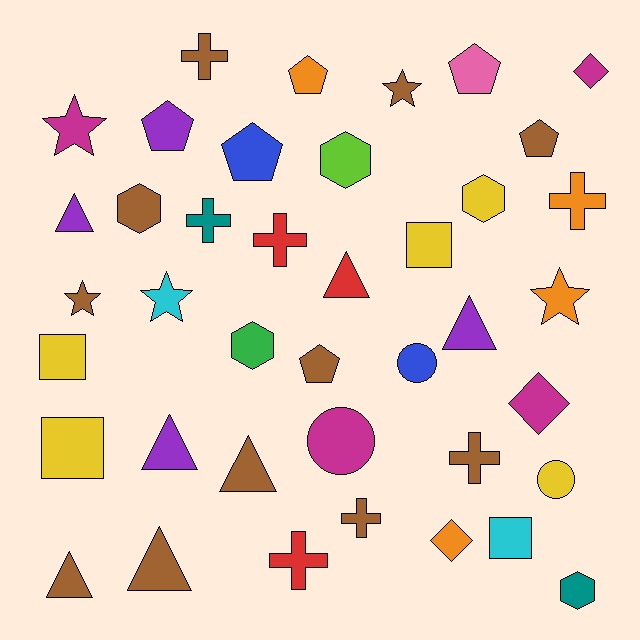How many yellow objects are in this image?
There are 5 yellow objects.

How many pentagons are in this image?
There are 6 pentagons.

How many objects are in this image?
There are 40 objects.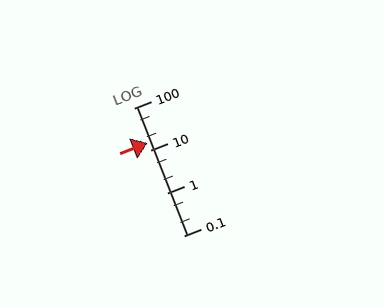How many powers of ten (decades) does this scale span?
The scale spans 3 decades, from 0.1 to 100.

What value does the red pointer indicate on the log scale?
The pointer indicates approximately 15.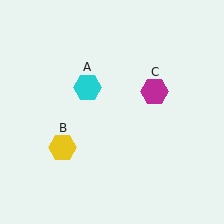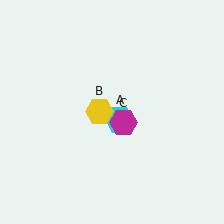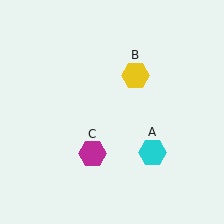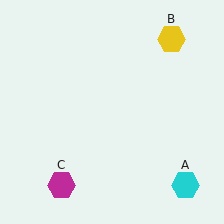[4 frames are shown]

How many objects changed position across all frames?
3 objects changed position: cyan hexagon (object A), yellow hexagon (object B), magenta hexagon (object C).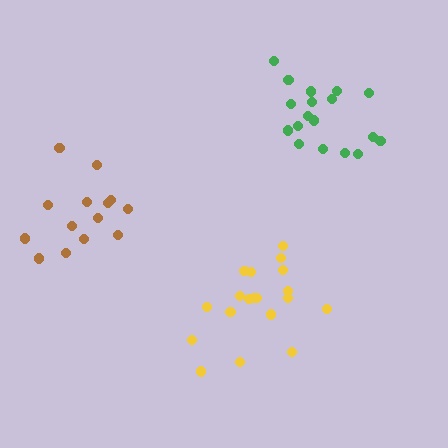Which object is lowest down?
The yellow cluster is bottommost.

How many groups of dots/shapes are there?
There are 3 groups.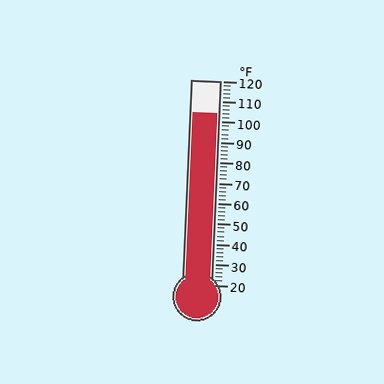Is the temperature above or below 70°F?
The temperature is above 70°F.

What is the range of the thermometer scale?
The thermometer scale ranges from 20°F to 120°F.